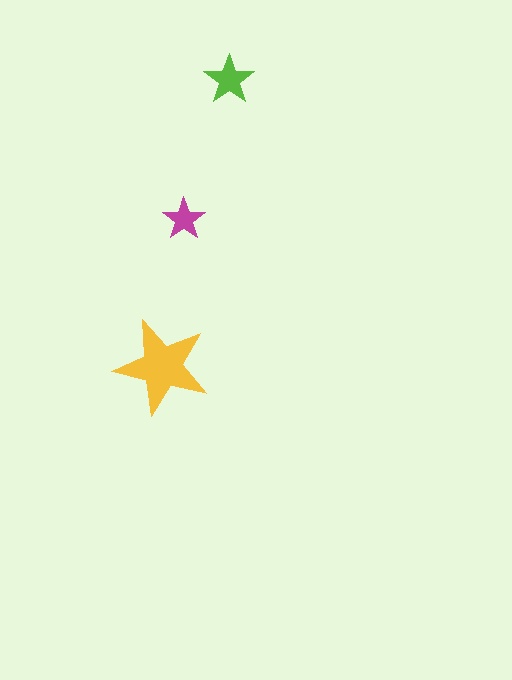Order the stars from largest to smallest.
the yellow one, the lime one, the magenta one.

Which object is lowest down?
The yellow star is bottommost.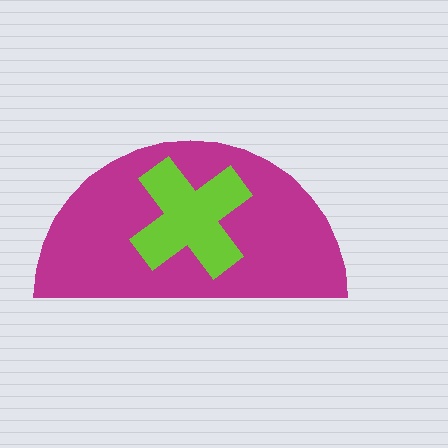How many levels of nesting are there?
2.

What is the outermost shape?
The magenta semicircle.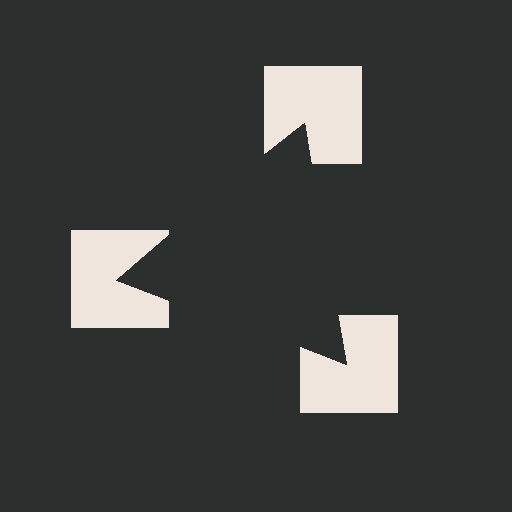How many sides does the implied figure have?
3 sides.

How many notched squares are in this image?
There are 3 — one at each vertex of the illusory triangle.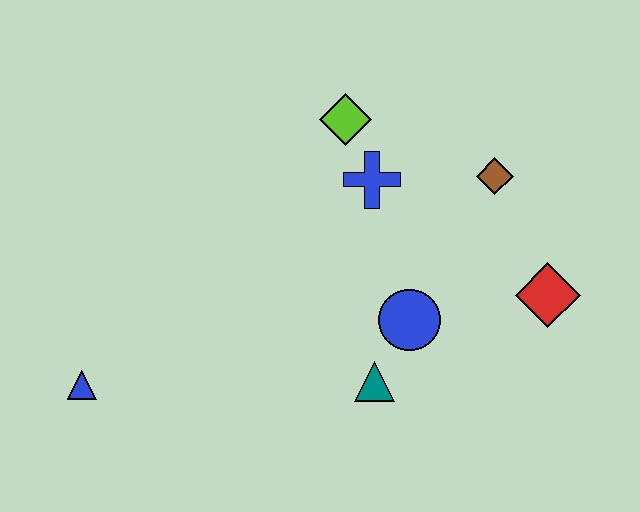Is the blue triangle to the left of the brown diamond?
Yes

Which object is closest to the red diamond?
The brown diamond is closest to the red diamond.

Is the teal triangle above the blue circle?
No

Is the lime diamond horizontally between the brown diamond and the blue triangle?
Yes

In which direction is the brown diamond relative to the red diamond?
The brown diamond is above the red diamond.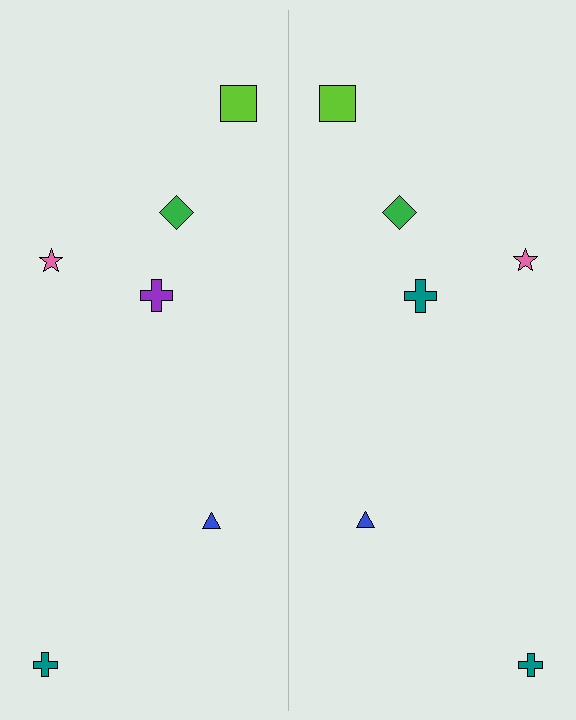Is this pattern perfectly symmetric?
No, the pattern is not perfectly symmetric. The teal cross on the right side breaks the symmetry — its mirror counterpart is purple.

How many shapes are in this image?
There are 12 shapes in this image.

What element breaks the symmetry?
The teal cross on the right side breaks the symmetry — its mirror counterpart is purple.